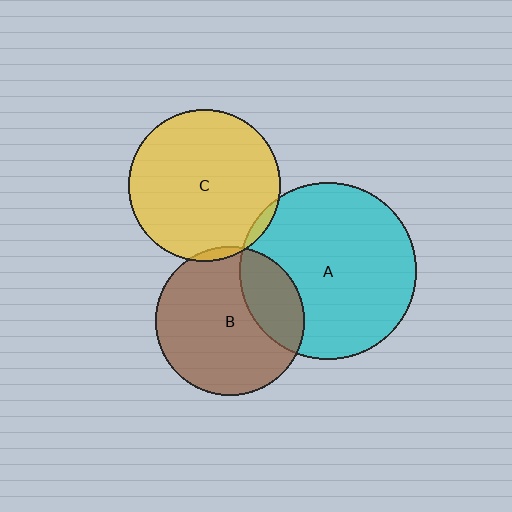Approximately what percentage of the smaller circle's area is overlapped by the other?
Approximately 5%.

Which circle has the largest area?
Circle A (cyan).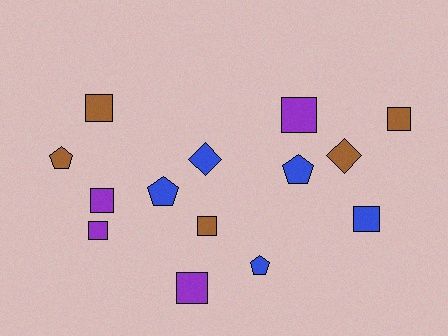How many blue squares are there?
There is 1 blue square.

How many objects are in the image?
There are 14 objects.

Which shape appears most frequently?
Square, with 8 objects.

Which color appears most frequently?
Blue, with 5 objects.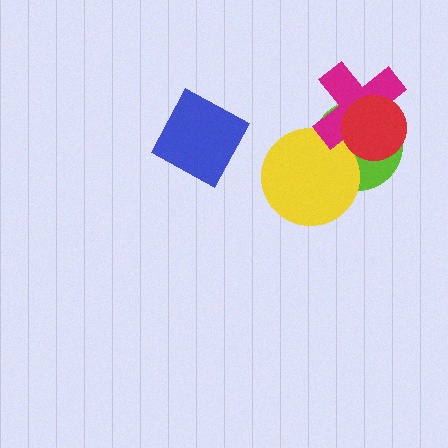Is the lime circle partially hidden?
Yes, it is partially covered by another shape.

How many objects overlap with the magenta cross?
3 objects overlap with the magenta cross.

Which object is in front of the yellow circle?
The magenta cross is in front of the yellow circle.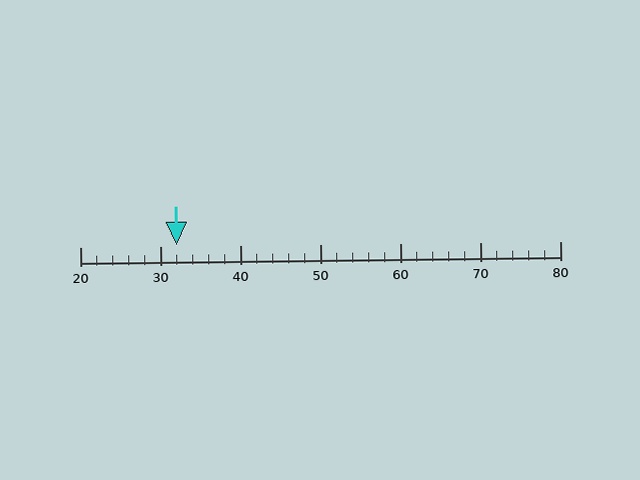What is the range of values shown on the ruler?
The ruler shows values from 20 to 80.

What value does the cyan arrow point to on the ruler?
The cyan arrow points to approximately 32.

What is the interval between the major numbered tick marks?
The major tick marks are spaced 10 units apart.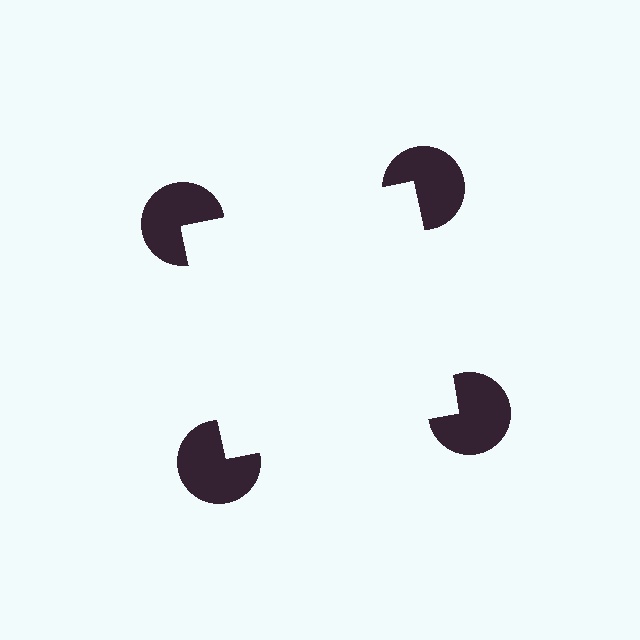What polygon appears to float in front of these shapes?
An illusory square — its edges are inferred from the aligned wedge cuts in the pac-man discs, not physically drawn.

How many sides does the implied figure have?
4 sides.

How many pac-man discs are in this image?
There are 4 — one at each vertex of the illusory square.